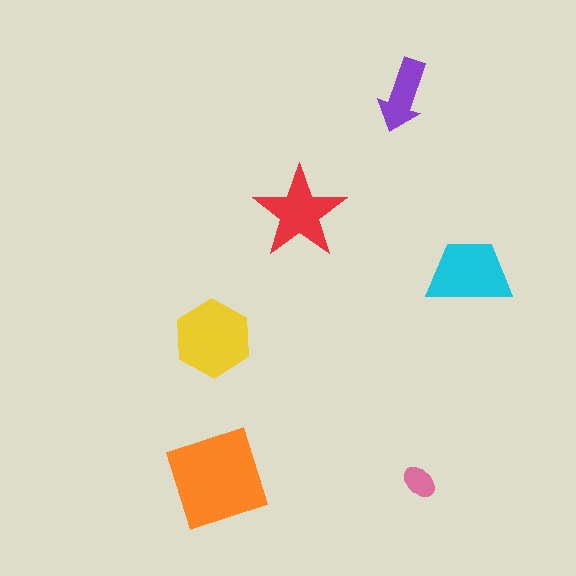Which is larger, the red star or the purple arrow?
The red star.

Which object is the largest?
The orange square.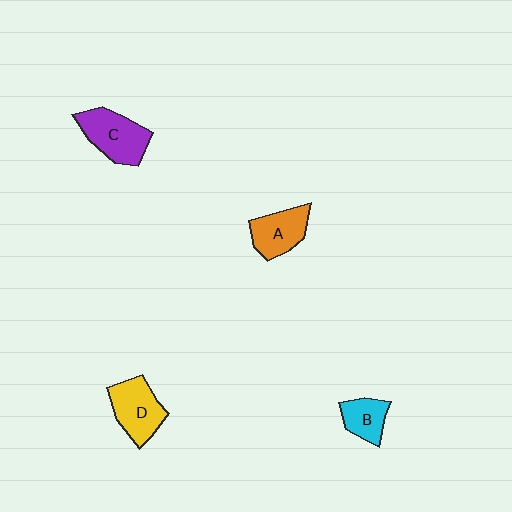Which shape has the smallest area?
Shape B (cyan).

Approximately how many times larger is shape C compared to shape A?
Approximately 1.3 times.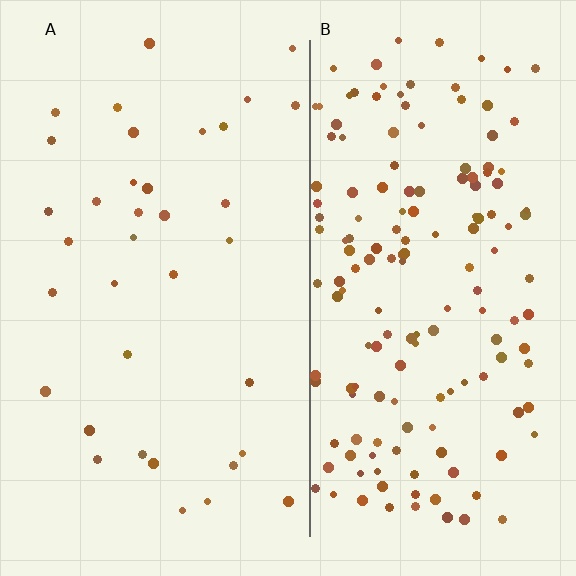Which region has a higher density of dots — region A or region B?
B (the right).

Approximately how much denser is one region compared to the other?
Approximately 4.5× — region B over region A.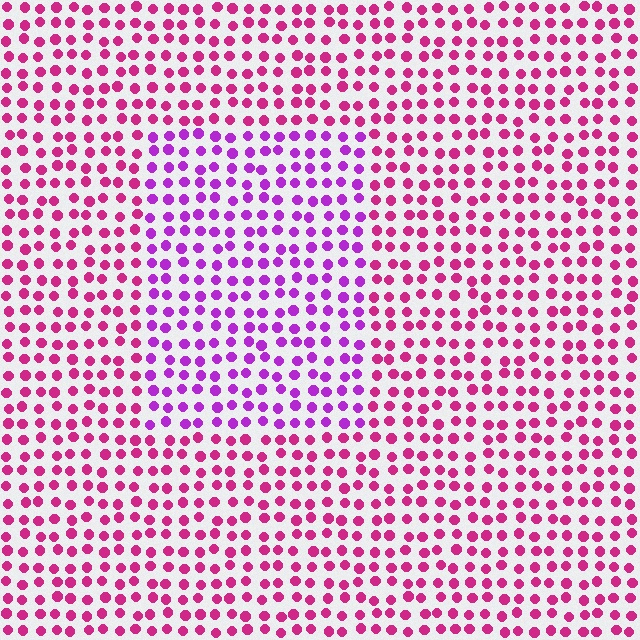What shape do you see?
I see a rectangle.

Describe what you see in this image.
The image is filled with small magenta elements in a uniform arrangement. A rectangle-shaped region is visible where the elements are tinted to a slightly different hue, forming a subtle color boundary.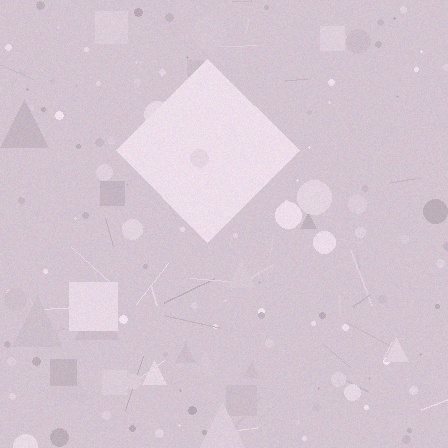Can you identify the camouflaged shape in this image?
The camouflaged shape is a diamond.